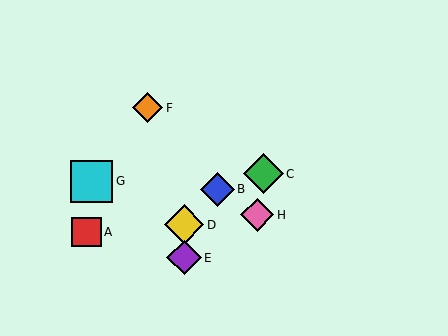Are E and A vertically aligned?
No, E is at x≈184 and A is at x≈87.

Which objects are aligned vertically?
Objects D, E are aligned vertically.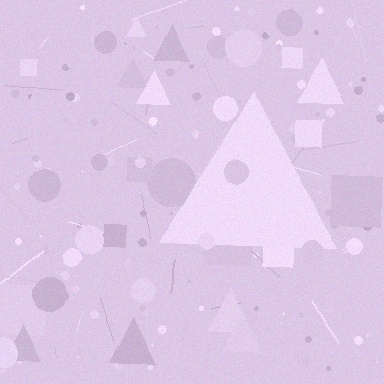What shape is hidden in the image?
A triangle is hidden in the image.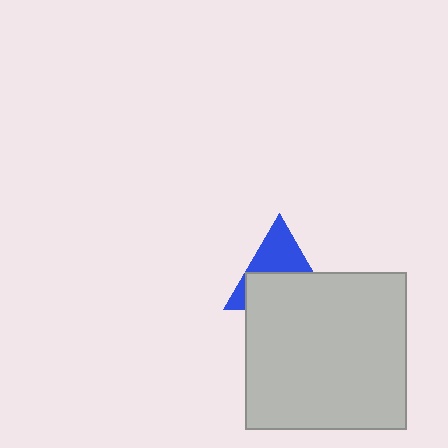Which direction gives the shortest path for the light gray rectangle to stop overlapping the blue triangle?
Moving down gives the shortest separation.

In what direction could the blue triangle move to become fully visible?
The blue triangle could move up. That would shift it out from behind the light gray rectangle entirely.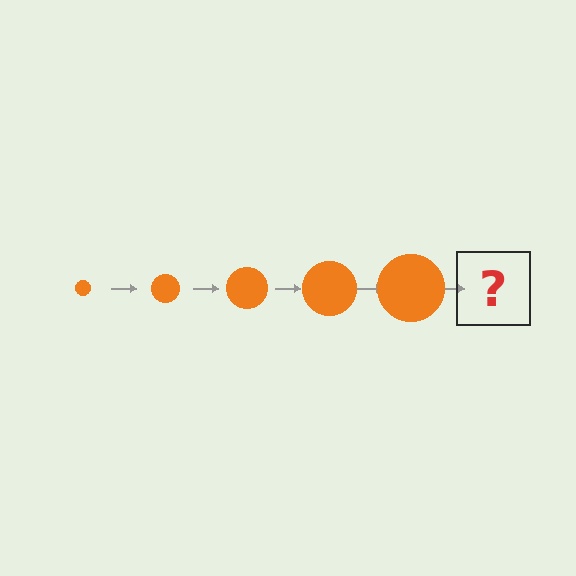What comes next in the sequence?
The next element should be an orange circle, larger than the previous one.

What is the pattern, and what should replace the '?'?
The pattern is that the circle gets progressively larger each step. The '?' should be an orange circle, larger than the previous one.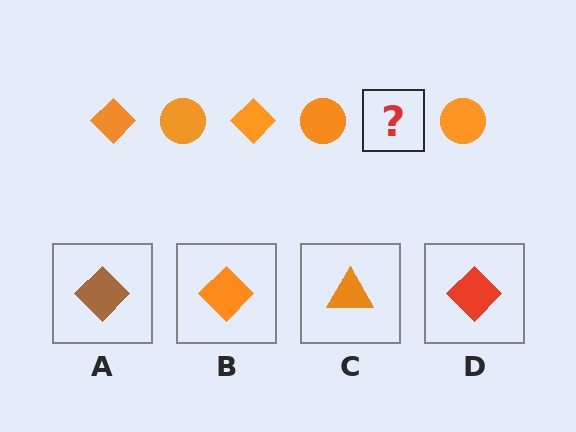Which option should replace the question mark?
Option B.